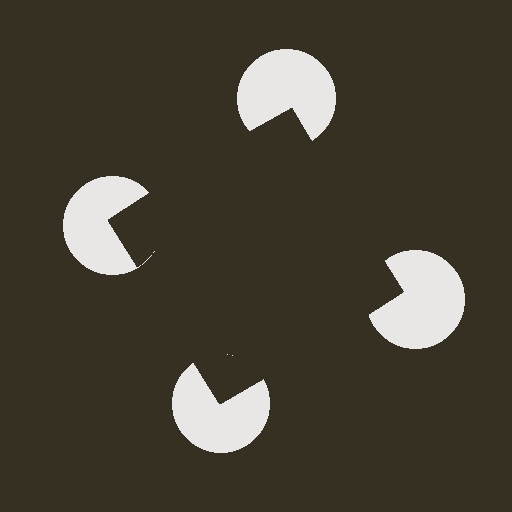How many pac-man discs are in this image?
There are 4 — one at each vertex of the illusory square.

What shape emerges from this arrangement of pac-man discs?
An illusory square — its edges are inferred from the aligned wedge cuts in the pac-man discs, not physically drawn.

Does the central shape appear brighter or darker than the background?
It typically appears slightly darker than the background, even though no actual brightness change is drawn.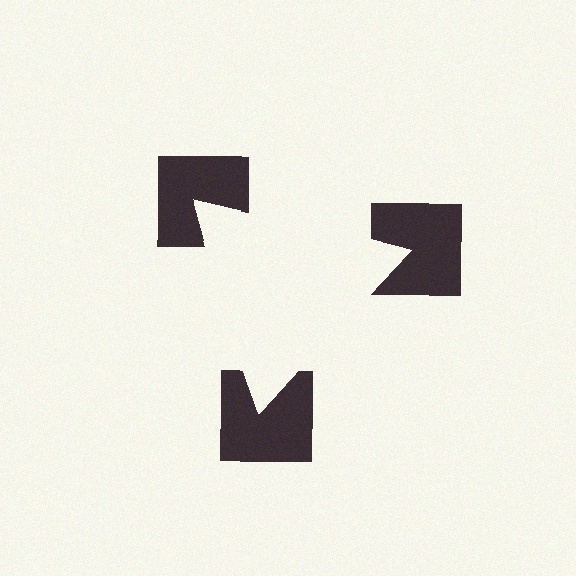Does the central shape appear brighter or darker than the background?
It typically appears slightly brighter than the background, even though no actual brightness change is drawn.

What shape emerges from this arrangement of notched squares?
An illusory triangle — its edges are inferred from the aligned wedge cuts in the notched squares, not physically drawn.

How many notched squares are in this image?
There are 3 — one at each vertex of the illusory triangle.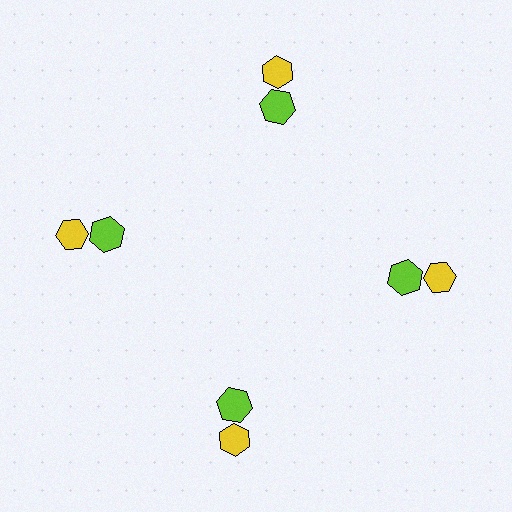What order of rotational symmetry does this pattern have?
This pattern has 4-fold rotational symmetry.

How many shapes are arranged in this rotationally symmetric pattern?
There are 8 shapes, arranged in 4 groups of 2.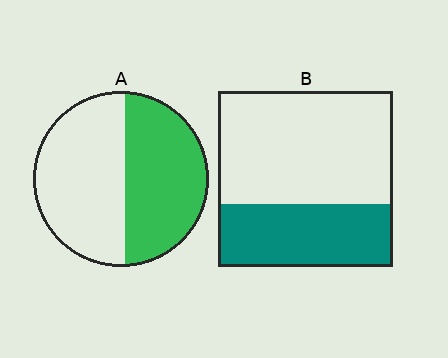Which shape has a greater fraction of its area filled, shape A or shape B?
Shape A.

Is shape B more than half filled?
No.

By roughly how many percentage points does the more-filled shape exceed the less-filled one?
By roughly 10 percentage points (A over B).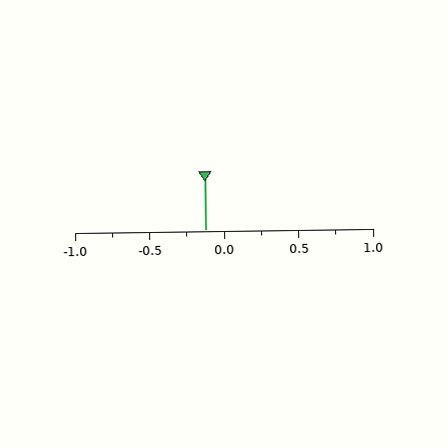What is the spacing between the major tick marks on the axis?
The major ticks are spaced 0.5 apart.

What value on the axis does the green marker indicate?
The marker indicates approximately -0.12.